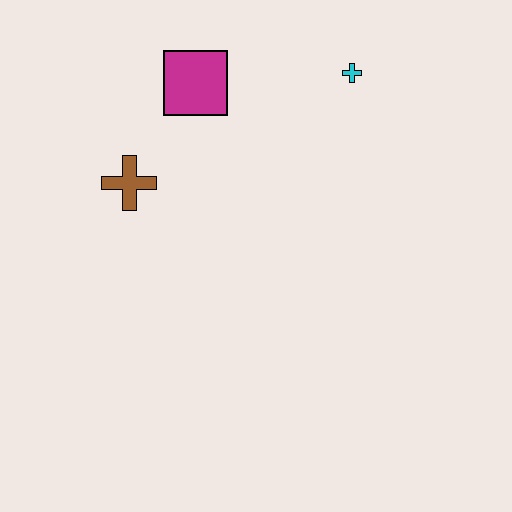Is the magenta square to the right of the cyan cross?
No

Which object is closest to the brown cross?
The magenta square is closest to the brown cross.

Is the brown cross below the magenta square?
Yes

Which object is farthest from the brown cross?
The cyan cross is farthest from the brown cross.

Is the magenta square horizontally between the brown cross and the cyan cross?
Yes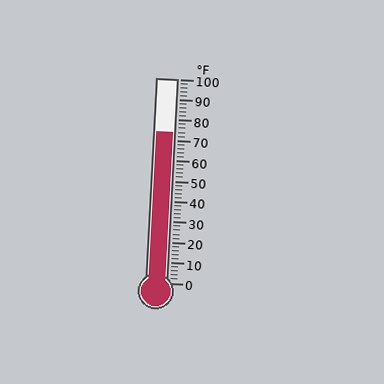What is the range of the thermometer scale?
The thermometer scale ranges from 0°F to 100°F.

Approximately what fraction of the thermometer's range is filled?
The thermometer is filled to approximately 75% of its range.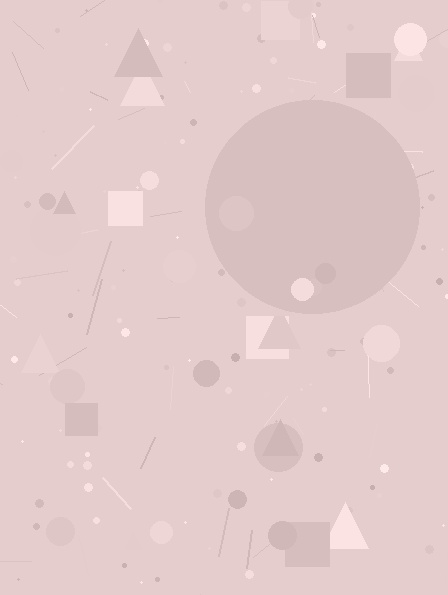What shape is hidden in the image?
A circle is hidden in the image.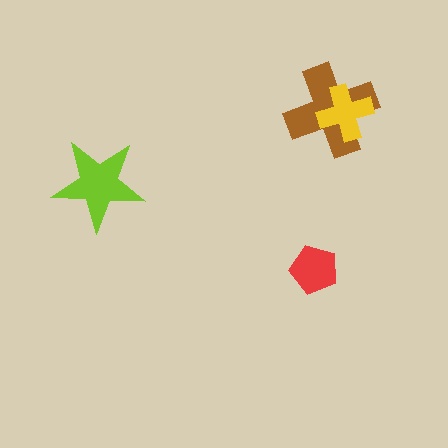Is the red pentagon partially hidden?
No, no other shape covers it.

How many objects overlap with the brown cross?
1 object overlaps with the brown cross.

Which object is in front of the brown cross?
The yellow cross is in front of the brown cross.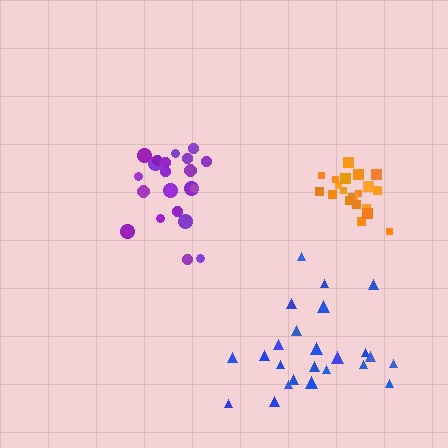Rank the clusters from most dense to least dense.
orange, purple, blue.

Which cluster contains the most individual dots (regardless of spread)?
Blue (24).